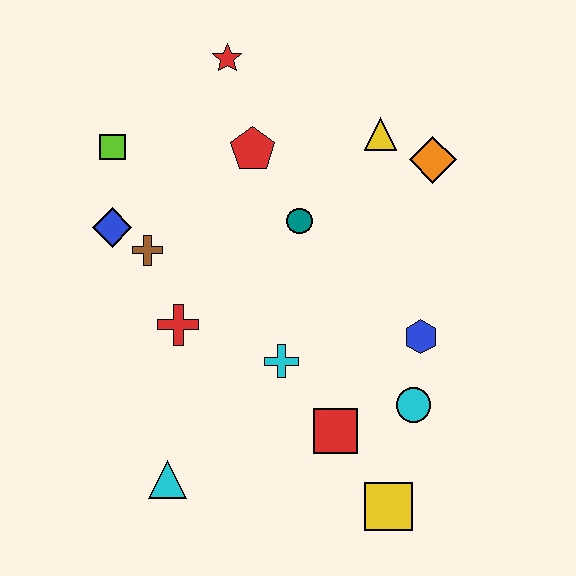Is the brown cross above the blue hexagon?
Yes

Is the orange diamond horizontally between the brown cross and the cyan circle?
No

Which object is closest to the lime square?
The blue diamond is closest to the lime square.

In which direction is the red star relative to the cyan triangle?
The red star is above the cyan triangle.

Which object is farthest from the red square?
The red star is farthest from the red square.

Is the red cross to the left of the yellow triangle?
Yes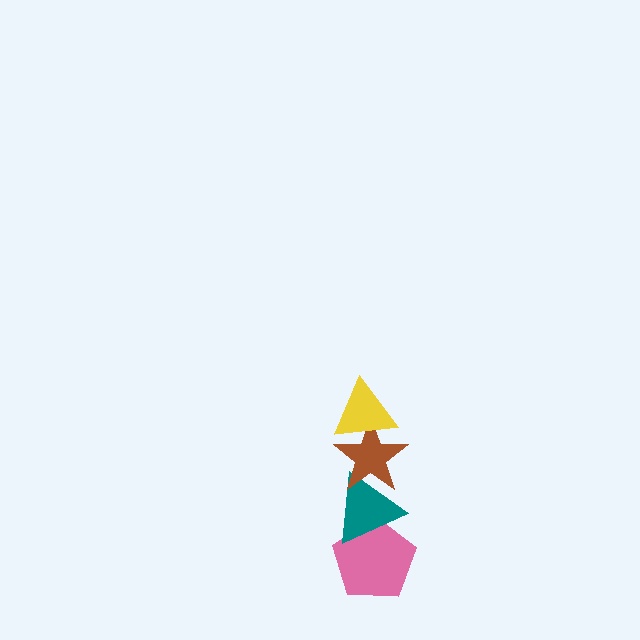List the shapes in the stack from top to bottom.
From top to bottom: the yellow triangle, the brown star, the teal triangle, the pink pentagon.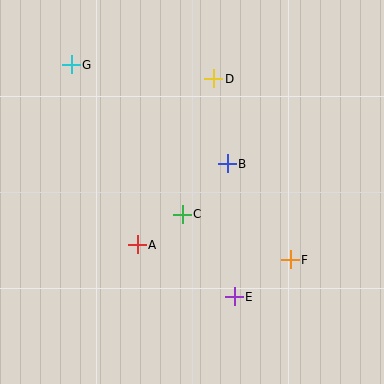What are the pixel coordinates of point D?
Point D is at (214, 79).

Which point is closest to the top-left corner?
Point G is closest to the top-left corner.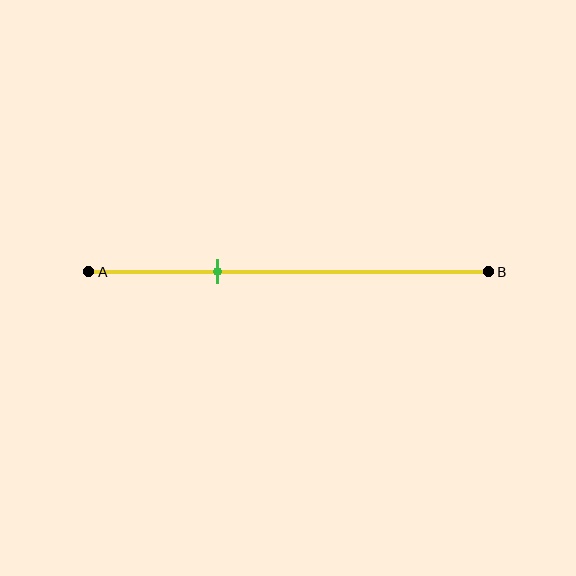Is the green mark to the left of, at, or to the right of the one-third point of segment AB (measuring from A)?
The green mark is approximately at the one-third point of segment AB.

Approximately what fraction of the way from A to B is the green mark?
The green mark is approximately 30% of the way from A to B.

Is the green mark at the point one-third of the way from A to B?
Yes, the mark is approximately at the one-third point.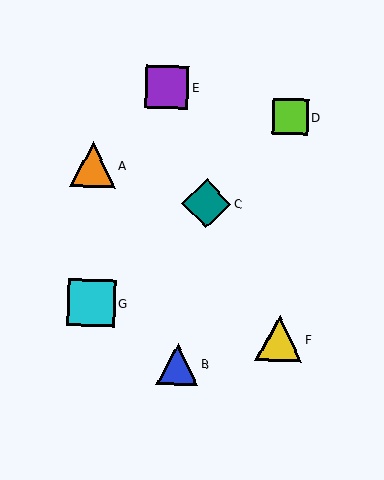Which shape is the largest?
The teal diamond (labeled C) is the largest.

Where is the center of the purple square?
The center of the purple square is at (167, 87).